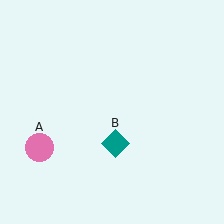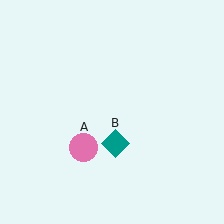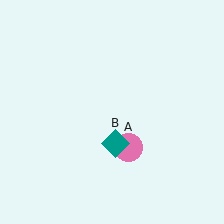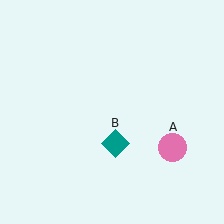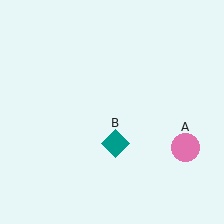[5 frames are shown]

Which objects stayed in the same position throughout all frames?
Teal diamond (object B) remained stationary.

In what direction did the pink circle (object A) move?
The pink circle (object A) moved right.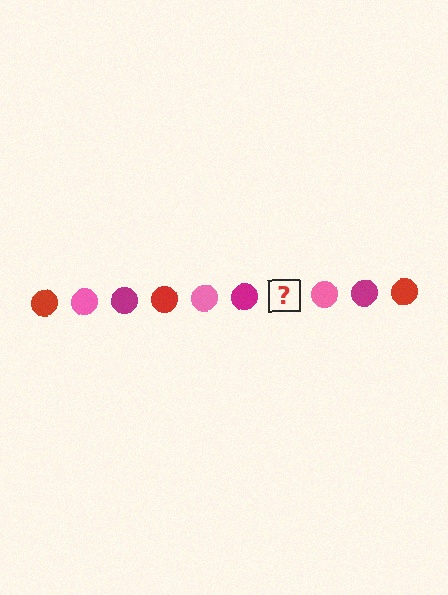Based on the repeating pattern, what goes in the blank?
The blank should be a red circle.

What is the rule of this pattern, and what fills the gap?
The rule is that the pattern cycles through red, pink, magenta circles. The gap should be filled with a red circle.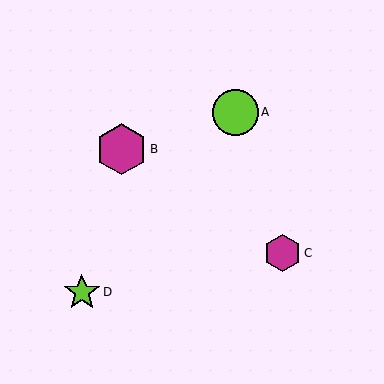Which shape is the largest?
The magenta hexagon (labeled B) is the largest.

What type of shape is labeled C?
Shape C is a magenta hexagon.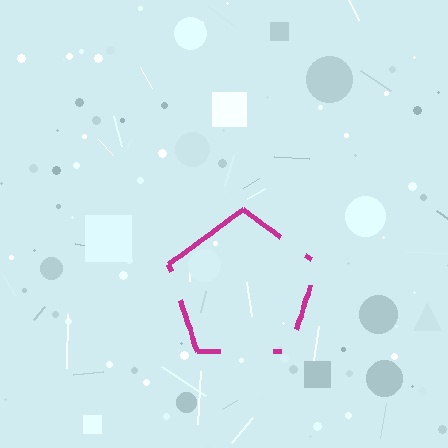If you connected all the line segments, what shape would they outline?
They would outline a pentagon.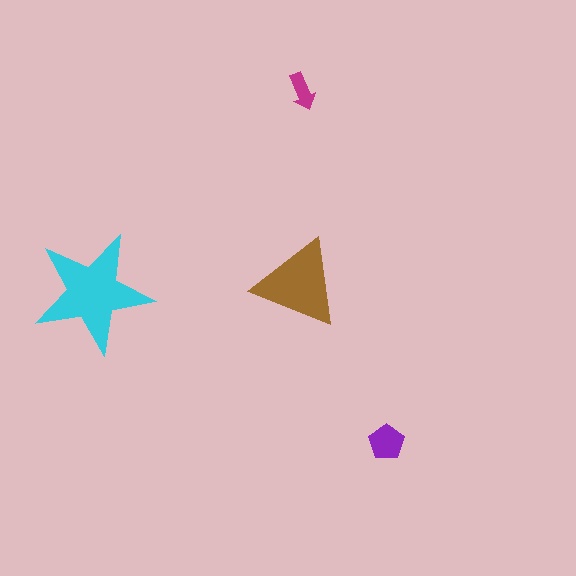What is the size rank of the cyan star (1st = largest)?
1st.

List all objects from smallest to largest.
The magenta arrow, the purple pentagon, the brown triangle, the cyan star.